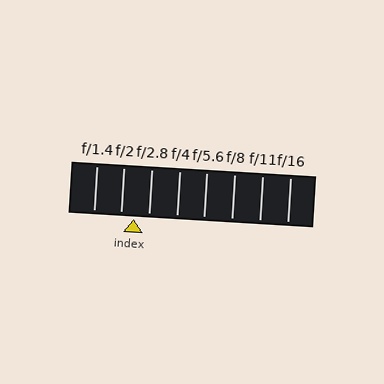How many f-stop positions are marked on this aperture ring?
There are 8 f-stop positions marked.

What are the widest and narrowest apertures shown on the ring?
The widest aperture shown is f/1.4 and the narrowest is f/16.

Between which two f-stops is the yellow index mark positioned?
The index mark is between f/2 and f/2.8.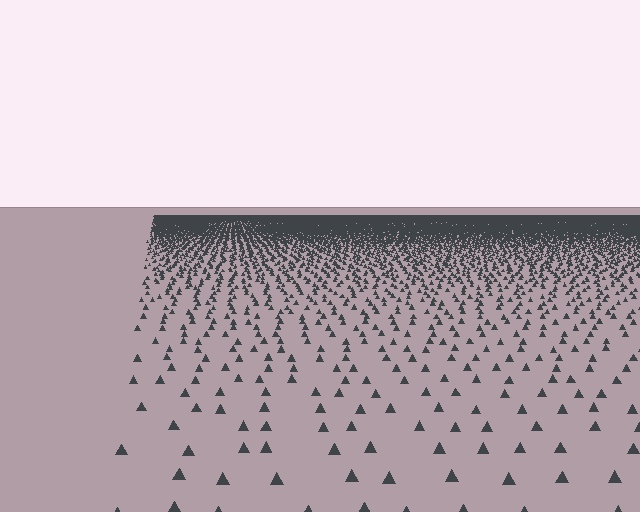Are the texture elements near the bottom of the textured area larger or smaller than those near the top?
Larger. Near the bottom, elements are closer to the viewer and appear at a bigger on-screen size.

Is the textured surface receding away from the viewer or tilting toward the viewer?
The surface is receding away from the viewer. Texture elements get smaller and denser toward the top.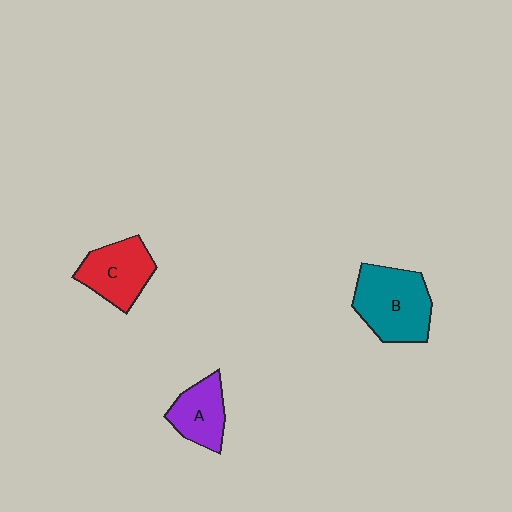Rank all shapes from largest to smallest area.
From largest to smallest: B (teal), C (red), A (purple).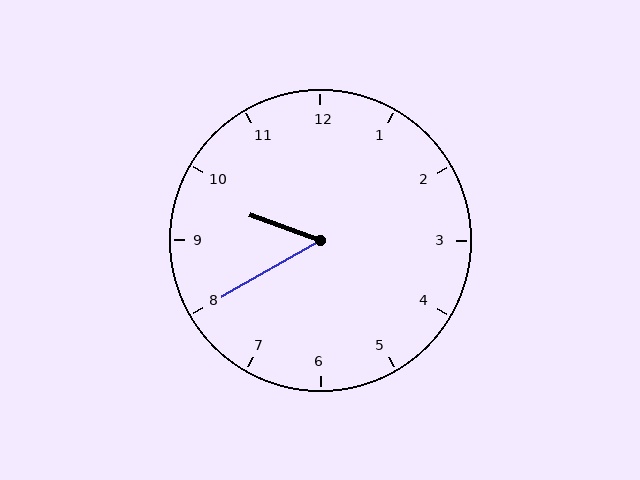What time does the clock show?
9:40.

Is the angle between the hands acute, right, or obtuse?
It is acute.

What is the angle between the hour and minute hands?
Approximately 50 degrees.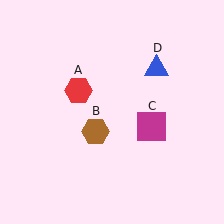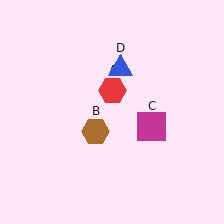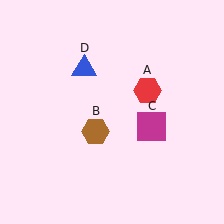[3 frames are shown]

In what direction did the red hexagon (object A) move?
The red hexagon (object A) moved right.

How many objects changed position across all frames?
2 objects changed position: red hexagon (object A), blue triangle (object D).